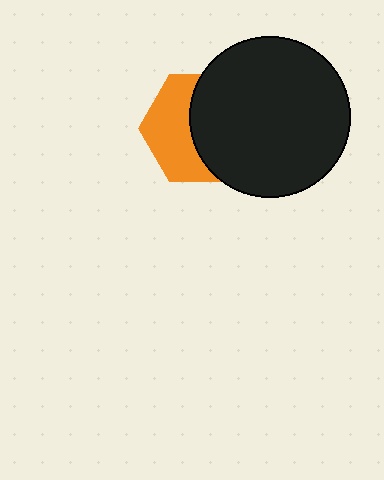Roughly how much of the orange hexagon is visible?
About half of it is visible (roughly 46%).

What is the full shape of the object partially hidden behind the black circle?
The partially hidden object is an orange hexagon.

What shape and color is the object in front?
The object in front is a black circle.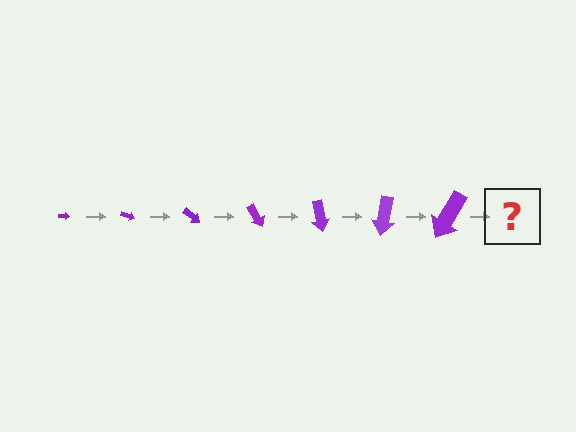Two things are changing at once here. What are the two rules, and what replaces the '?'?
The two rules are that the arrow grows larger each step and it rotates 20 degrees each step. The '?' should be an arrow, larger than the previous one and rotated 140 degrees from the start.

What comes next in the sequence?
The next element should be an arrow, larger than the previous one and rotated 140 degrees from the start.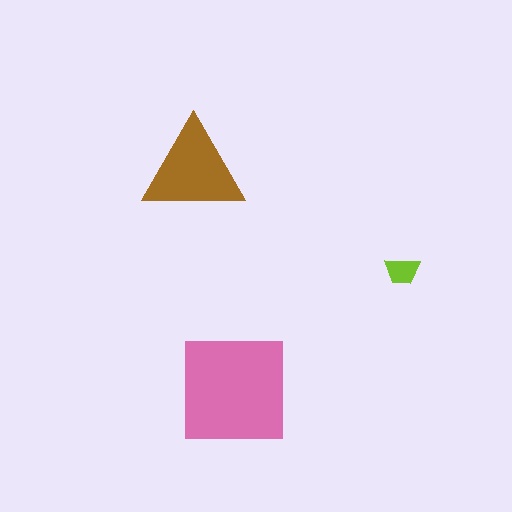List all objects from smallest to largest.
The lime trapezoid, the brown triangle, the pink square.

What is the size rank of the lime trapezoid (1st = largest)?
3rd.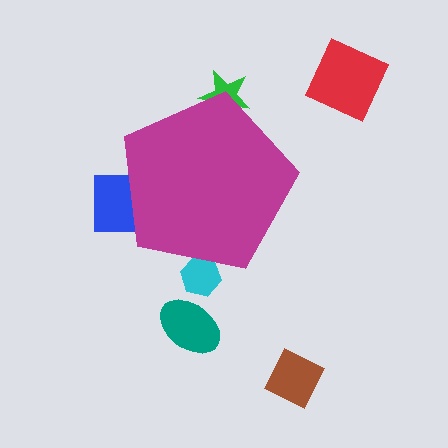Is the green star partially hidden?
Yes, the green star is partially hidden behind the magenta pentagon.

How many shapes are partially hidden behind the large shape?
3 shapes are partially hidden.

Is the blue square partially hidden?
Yes, the blue square is partially hidden behind the magenta pentagon.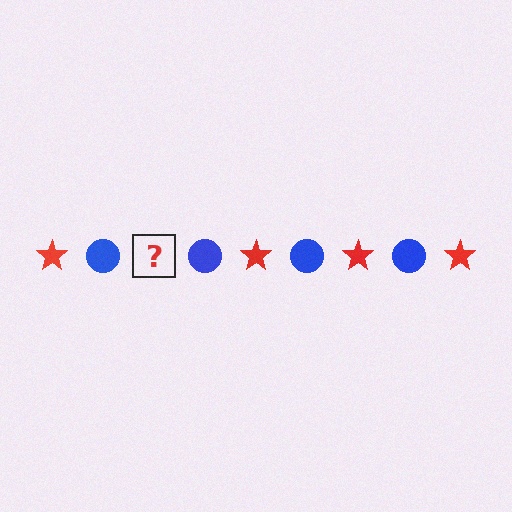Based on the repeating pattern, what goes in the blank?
The blank should be a red star.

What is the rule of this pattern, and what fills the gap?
The rule is that the pattern alternates between red star and blue circle. The gap should be filled with a red star.